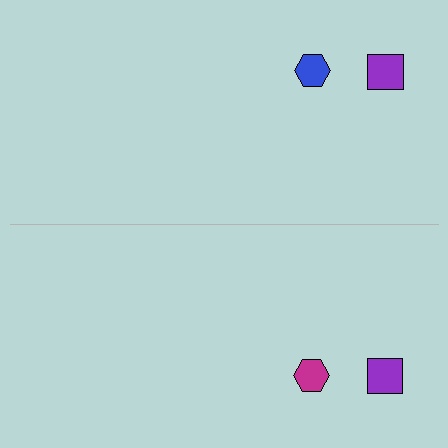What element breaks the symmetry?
The magenta hexagon on the bottom side breaks the symmetry — its mirror counterpart is blue.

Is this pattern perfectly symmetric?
No, the pattern is not perfectly symmetric. The magenta hexagon on the bottom side breaks the symmetry — its mirror counterpart is blue.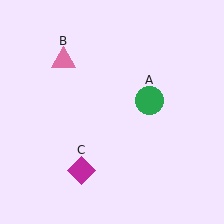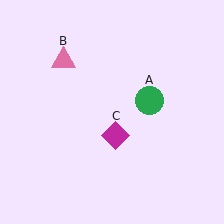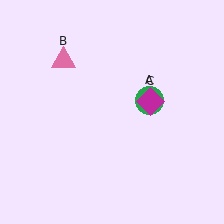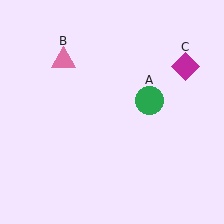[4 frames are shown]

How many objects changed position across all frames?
1 object changed position: magenta diamond (object C).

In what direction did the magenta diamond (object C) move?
The magenta diamond (object C) moved up and to the right.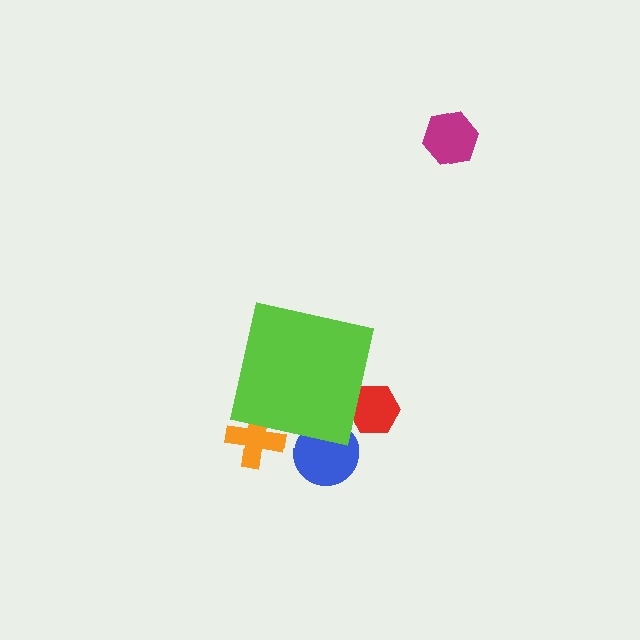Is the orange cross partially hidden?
Yes, the orange cross is partially hidden behind the lime square.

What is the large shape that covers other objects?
A lime square.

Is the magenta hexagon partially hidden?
No, the magenta hexagon is fully visible.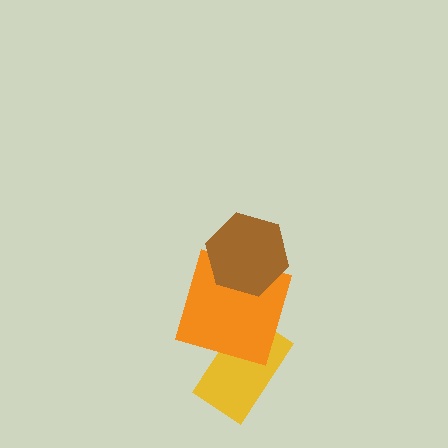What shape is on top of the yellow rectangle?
The orange square is on top of the yellow rectangle.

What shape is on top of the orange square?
The brown hexagon is on top of the orange square.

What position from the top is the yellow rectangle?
The yellow rectangle is 3rd from the top.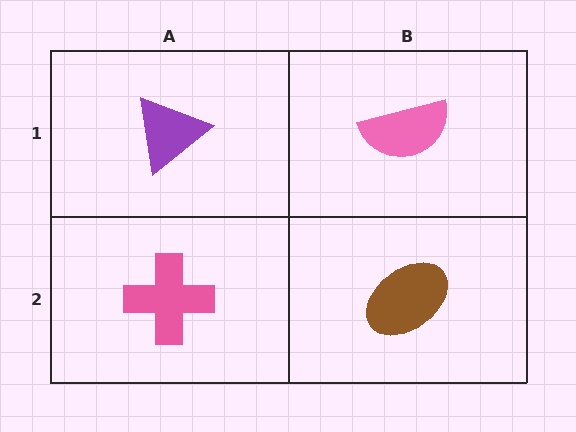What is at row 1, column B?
A pink semicircle.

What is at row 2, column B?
A brown ellipse.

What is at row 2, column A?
A pink cross.